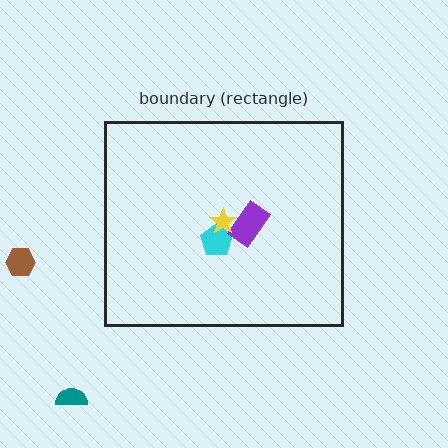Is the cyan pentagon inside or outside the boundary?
Inside.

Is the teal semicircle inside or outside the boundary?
Outside.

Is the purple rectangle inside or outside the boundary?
Inside.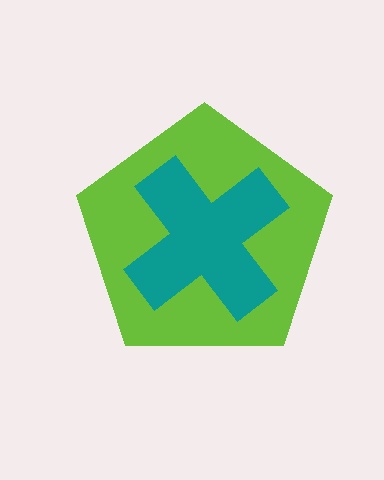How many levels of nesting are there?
2.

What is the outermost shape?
The lime pentagon.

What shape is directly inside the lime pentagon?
The teal cross.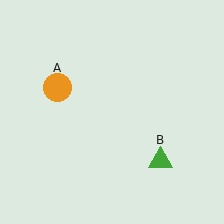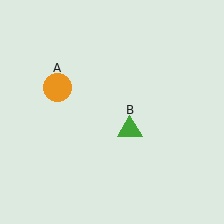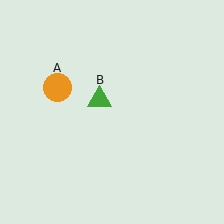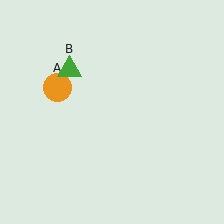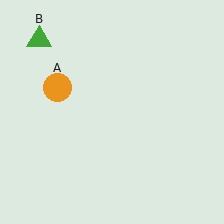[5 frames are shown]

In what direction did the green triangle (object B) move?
The green triangle (object B) moved up and to the left.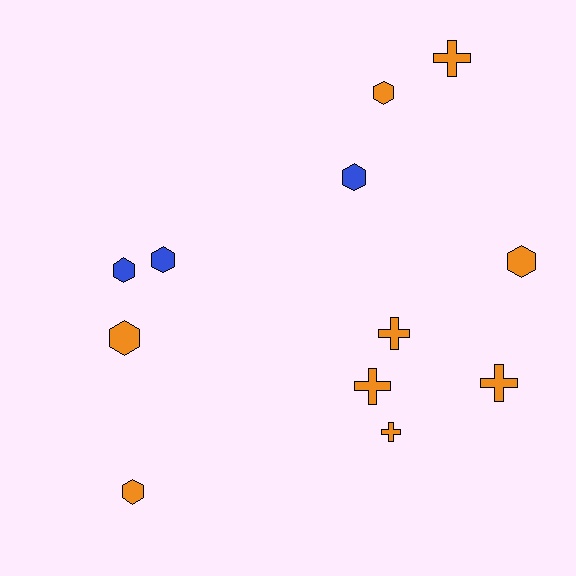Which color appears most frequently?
Orange, with 9 objects.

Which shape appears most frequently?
Hexagon, with 7 objects.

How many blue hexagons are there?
There are 3 blue hexagons.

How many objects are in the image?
There are 12 objects.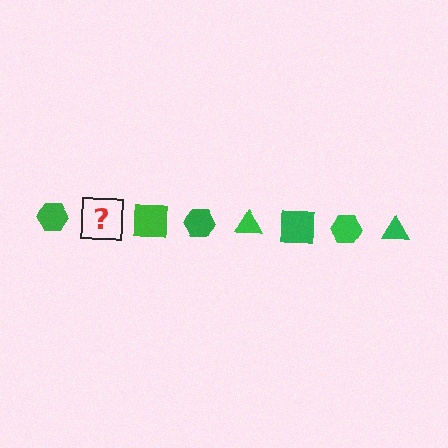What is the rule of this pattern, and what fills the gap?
The rule is that the pattern cycles through hexagon, triangle, square shapes in green. The gap should be filled with a green triangle.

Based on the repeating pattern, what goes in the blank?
The blank should be a green triangle.